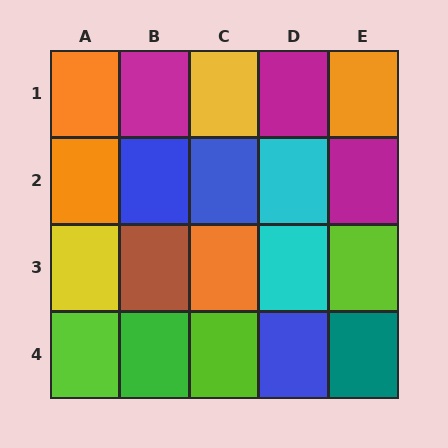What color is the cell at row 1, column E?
Orange.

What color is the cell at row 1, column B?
Magenta.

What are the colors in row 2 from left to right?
Orange, blue, blue, cyan, magenta.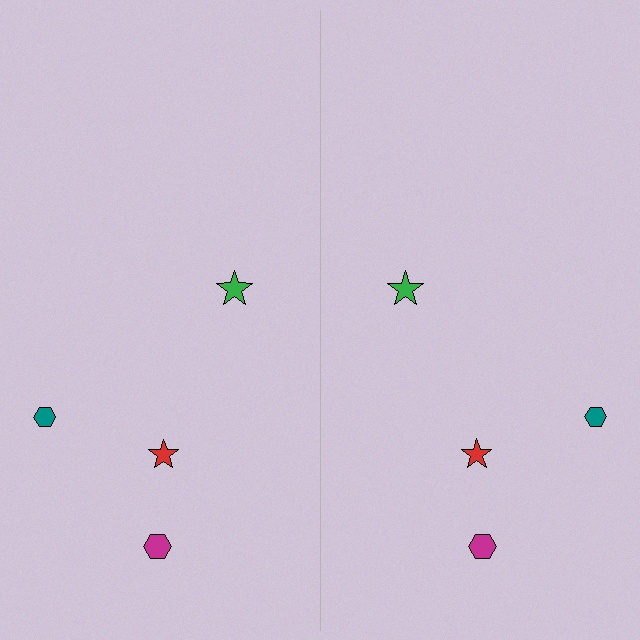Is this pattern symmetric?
Yes, this pattern has bilateral (reflection) symmetry.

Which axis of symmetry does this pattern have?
The pattern has a vertical axis of symmetry running through the center of the image.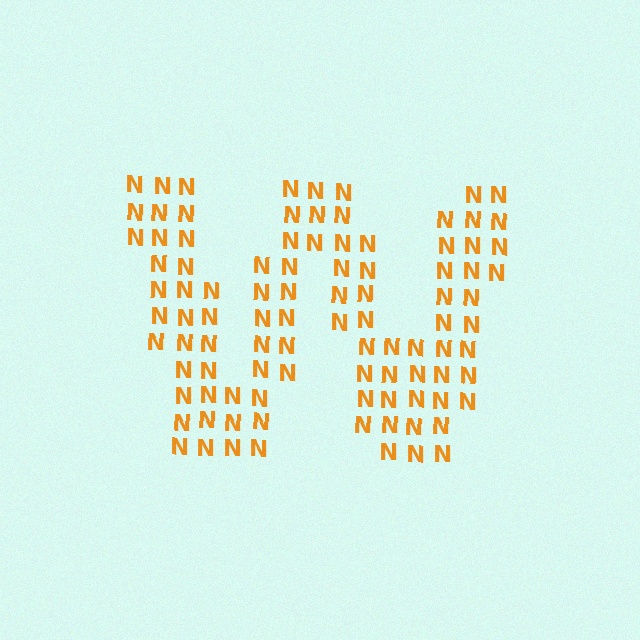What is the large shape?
The large shape is the letter W.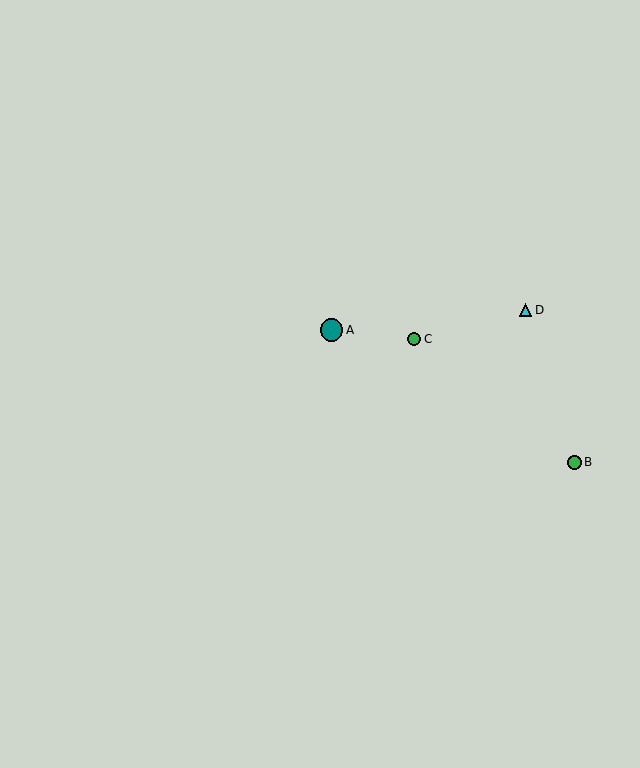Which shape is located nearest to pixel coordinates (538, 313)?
The cyan triangle (labeled D) at (525, 310) is nearest to that location.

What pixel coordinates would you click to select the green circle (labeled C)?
Click at (414, 339) to select the green circle C.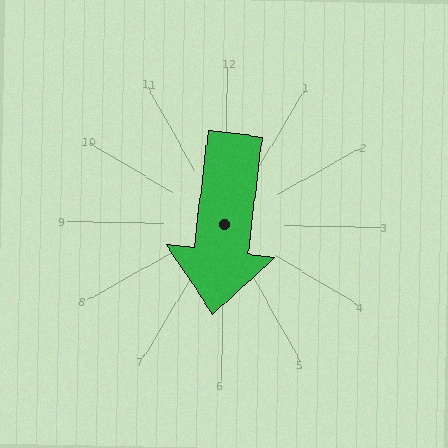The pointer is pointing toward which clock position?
Roughly 6 o'clock.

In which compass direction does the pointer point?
South.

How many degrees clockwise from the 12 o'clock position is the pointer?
Approximately 186 degrees.